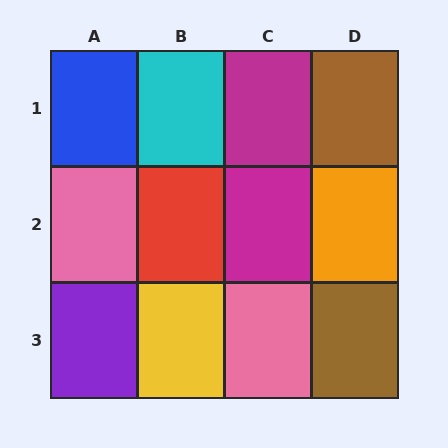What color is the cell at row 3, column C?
Pink.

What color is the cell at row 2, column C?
Magenta.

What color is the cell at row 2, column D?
Orange.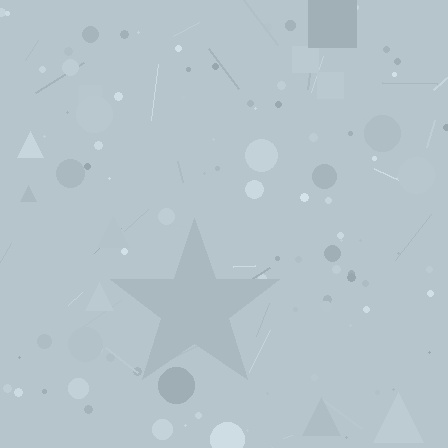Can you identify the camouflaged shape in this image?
The camouflaged shape is a star.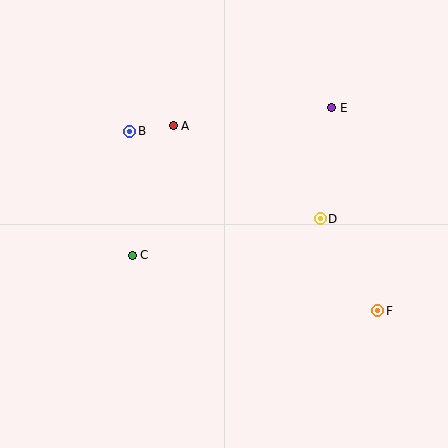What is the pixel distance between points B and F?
The distance between B and F is 306 pixels.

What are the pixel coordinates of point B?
Point B is at (130, 132).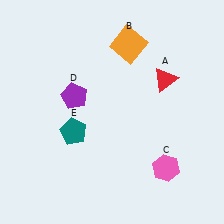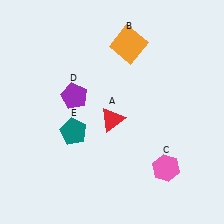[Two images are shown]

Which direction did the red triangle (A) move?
The red triangle (A) moved left.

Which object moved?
The red triangle (A) moved left.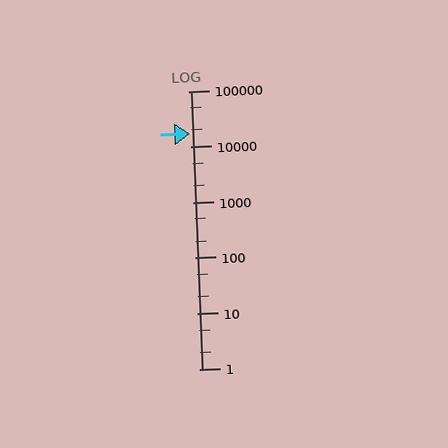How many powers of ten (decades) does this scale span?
The scale spans 5 decades, from 1 to 100000.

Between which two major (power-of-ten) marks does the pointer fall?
The pointer is between 10000 and 100000.